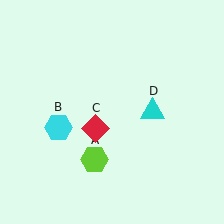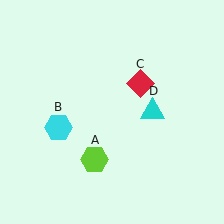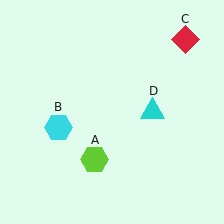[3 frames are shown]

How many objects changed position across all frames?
1 object changed position: red diamond (object C).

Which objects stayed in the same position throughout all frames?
Lime hexagon (object A) and cyan hexagon (object B) and cyan triangle (object D) remained stationary.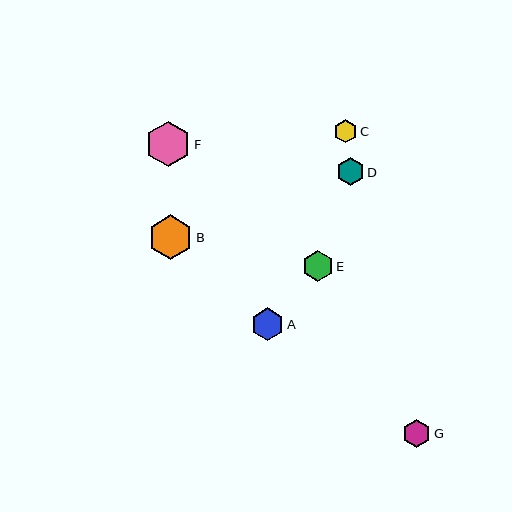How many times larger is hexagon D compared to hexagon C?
Hexagon D is approximately 1.2 times the size of hexagon C.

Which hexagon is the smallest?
Hexagon C is the smallest with a size of approximately 23 pixels.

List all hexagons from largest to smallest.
From largest to smallest: F, B, A, E, G, D, C.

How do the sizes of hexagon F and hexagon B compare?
Hexagon F and hexagon B are approximately the same size.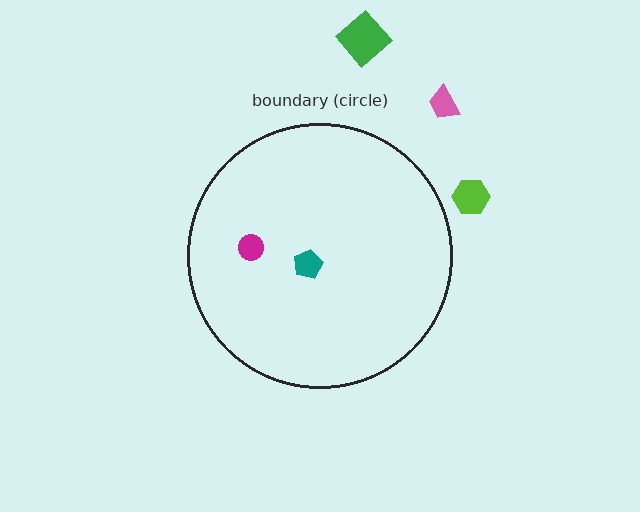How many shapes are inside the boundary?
2 inside, 3 outside.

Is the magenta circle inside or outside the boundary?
Inside.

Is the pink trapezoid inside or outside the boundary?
Outside.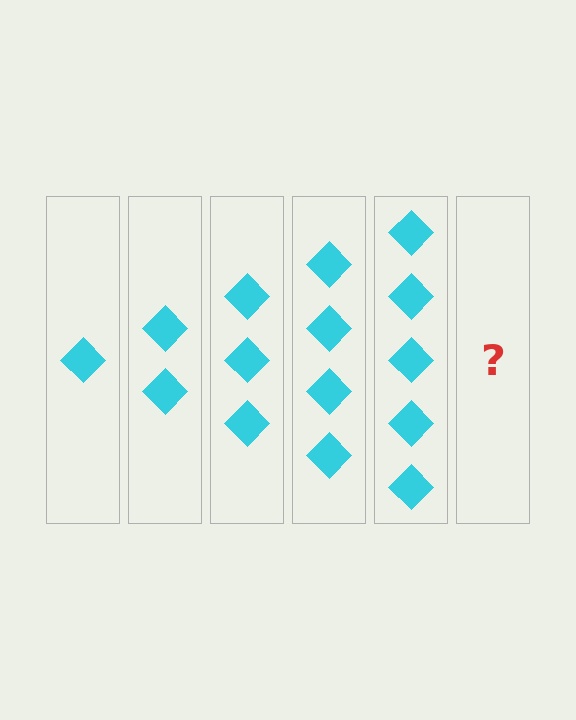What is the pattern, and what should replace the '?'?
The pattern is that each step adds one more diamond. The '?' should be 6 diamonds.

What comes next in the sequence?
The next element should be 6 diamonds.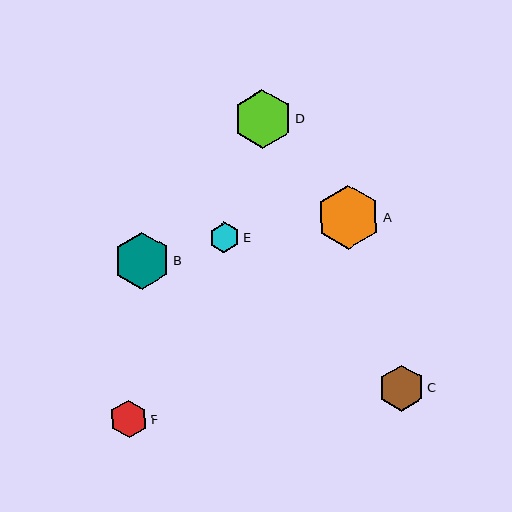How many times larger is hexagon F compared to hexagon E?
Hexagon F is approximately 1.2 times the size of hexagon E.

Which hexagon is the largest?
Hexagon A is the largest with a size of approximately 64 pixels.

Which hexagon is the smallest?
Hexagon E is the smallest with a size of approximately 31 pixels.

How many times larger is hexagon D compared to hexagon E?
Hexagon D is approximately 1.9 times the size of hexagon E.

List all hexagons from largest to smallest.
From largest to smallest: A, D, B, C, F, E.